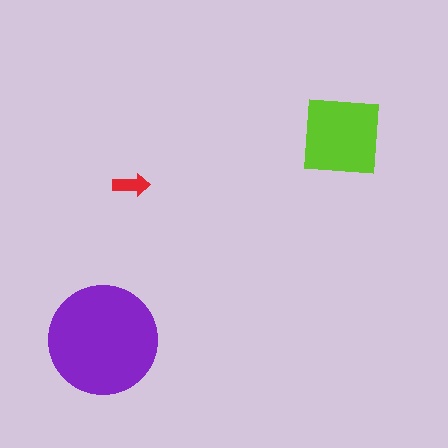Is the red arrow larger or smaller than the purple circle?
Smaller.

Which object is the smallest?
The red arrow.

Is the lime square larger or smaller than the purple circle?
Smaller.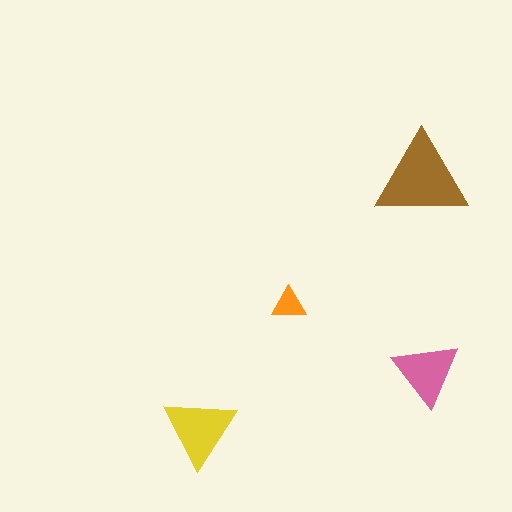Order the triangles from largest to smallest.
the brown one, the yellow one, the pink one, the orange one.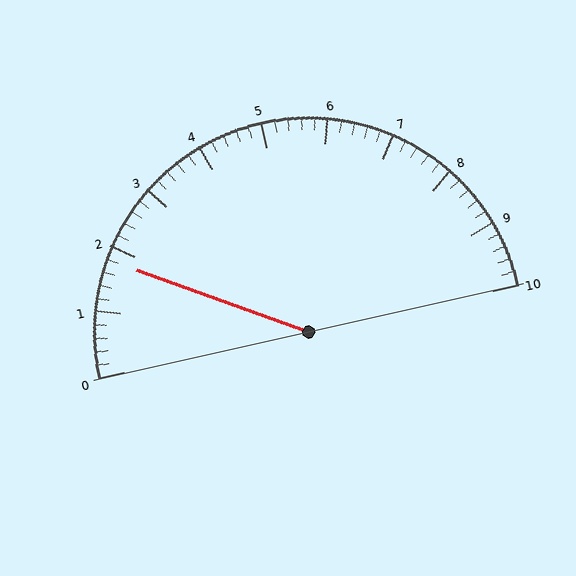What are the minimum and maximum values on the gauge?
The gauge ranges from 0 to 10.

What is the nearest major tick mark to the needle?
The nearest major tick mark is 2.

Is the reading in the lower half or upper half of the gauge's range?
The reading is in the lower half of the range (0 to 10).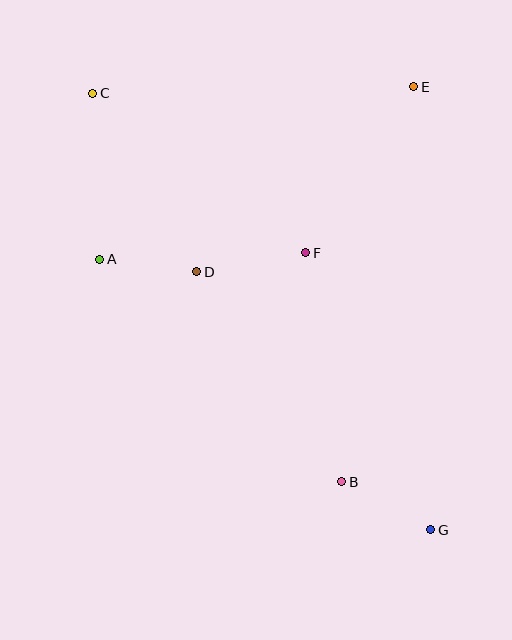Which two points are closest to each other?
Points A and D are closest to each other.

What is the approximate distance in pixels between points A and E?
The distance between A and E is approximately 358 pixels.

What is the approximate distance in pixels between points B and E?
The distance between B and E is approximately 401 pixels.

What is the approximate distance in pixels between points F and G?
The distance between F and G is approximately 304 pixels.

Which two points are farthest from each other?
Points C and G are farthest from each other.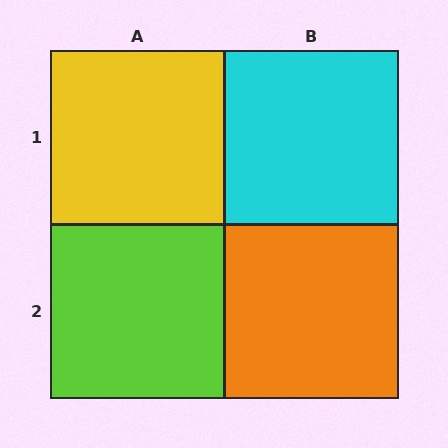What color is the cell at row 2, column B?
Orange.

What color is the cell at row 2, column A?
Lime.